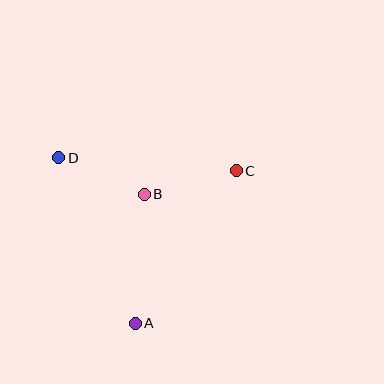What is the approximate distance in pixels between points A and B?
The distance between A and B is approximately 129 pixels.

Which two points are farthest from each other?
Points A and C are farthest from each other.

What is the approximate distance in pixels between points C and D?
The distance between C and D is approximately 178 pixels.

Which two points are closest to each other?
Points B and D are closest to each other.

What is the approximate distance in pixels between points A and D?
The distance between A and D is approximately 182 pixels.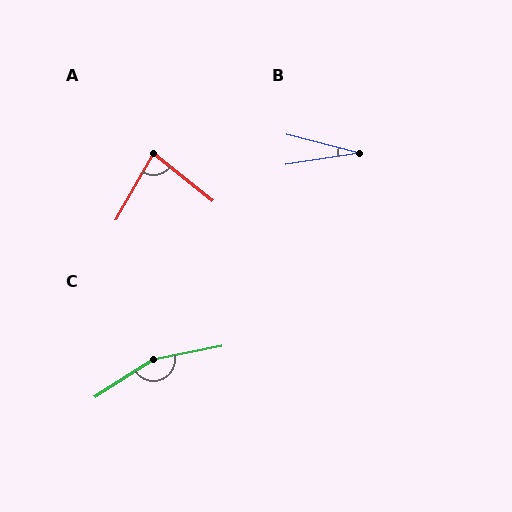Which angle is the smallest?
B, at approximately 23 degrees.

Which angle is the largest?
C, at approximately 158 degrees.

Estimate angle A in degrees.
Approximately 81 degrees.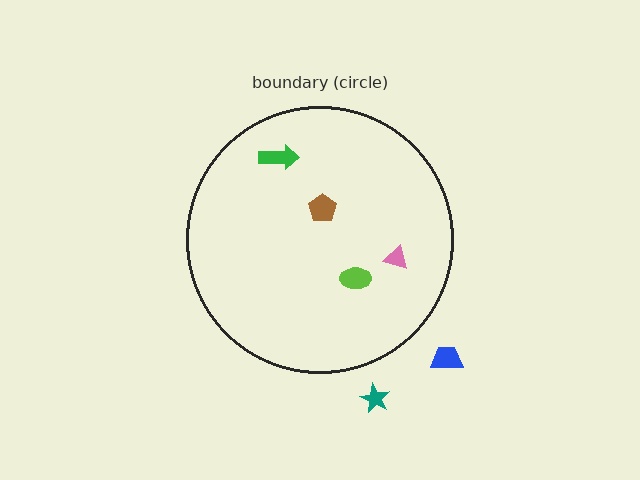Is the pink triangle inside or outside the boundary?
Inside.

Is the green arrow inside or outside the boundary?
Inside.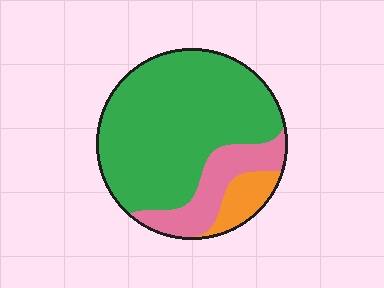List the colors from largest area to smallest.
From largest to smallest: green, pink, orange.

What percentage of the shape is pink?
Pink covers roughly 20% of the shape.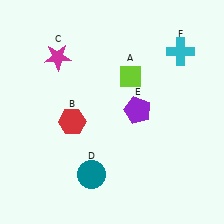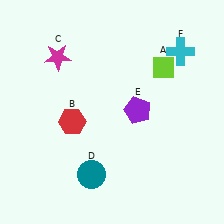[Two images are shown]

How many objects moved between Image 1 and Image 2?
1 object moved between the two images.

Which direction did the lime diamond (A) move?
The lime diamond (A) moved right.